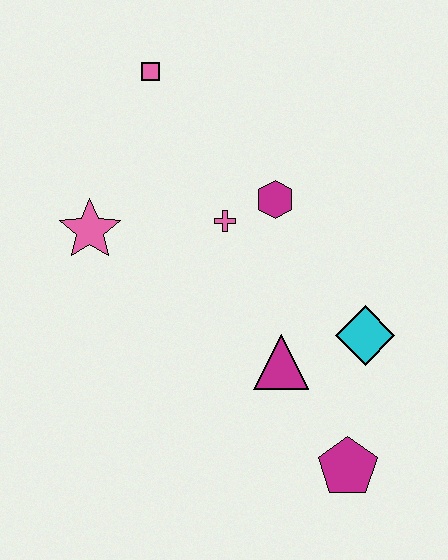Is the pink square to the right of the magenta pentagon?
No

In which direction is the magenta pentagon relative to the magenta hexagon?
The magenta pentagon is below the magenta hexagon.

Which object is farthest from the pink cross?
The magenta pentagon is farthest from the pink cross.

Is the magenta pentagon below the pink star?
Yes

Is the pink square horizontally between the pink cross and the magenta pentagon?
No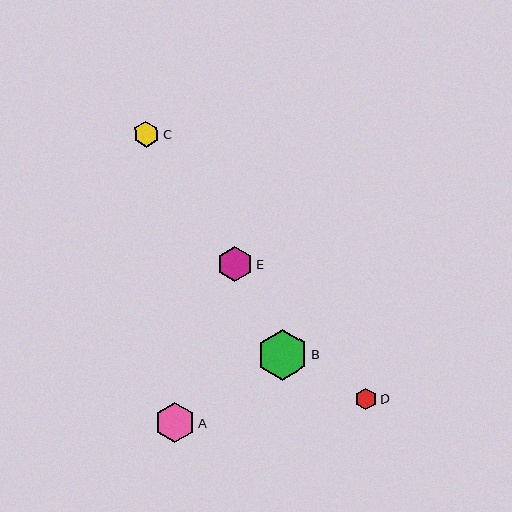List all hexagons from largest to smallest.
From largest to smallest: B, A, E, C, D.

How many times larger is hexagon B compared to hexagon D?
Hexagon B is approximately 2.3 times the size of hexagon D.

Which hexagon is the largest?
Hexagon B is the largest with a size of approximately 51 pixels.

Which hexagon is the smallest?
Hexagon D is the smallest with a size of approximately 22 pixels.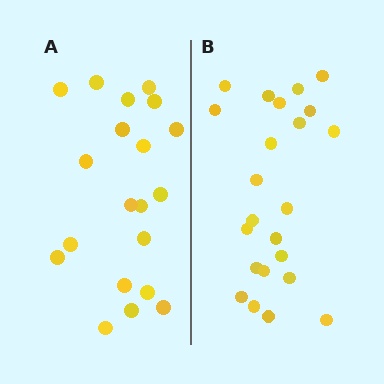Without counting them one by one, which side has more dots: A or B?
Region B (the right region) has more dots.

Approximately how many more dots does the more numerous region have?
Region B has just a few more — roughly 2 or 3 more dots than region A.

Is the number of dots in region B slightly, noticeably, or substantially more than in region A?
Region B has only slightly more — the two regions are fairly close. The ratio is roughly 1.1 to 1.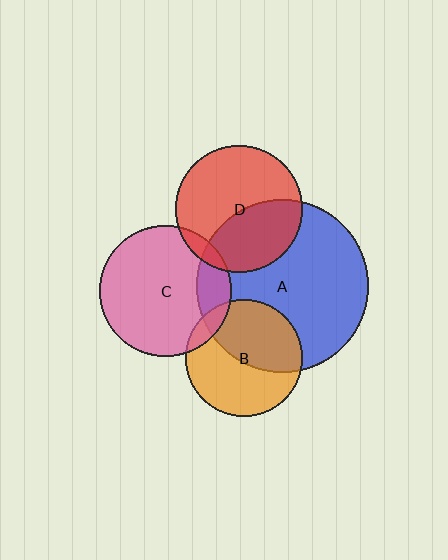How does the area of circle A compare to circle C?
Approximately 1.7 times.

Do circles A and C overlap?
Yes.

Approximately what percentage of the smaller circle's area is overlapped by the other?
Approximately 15%.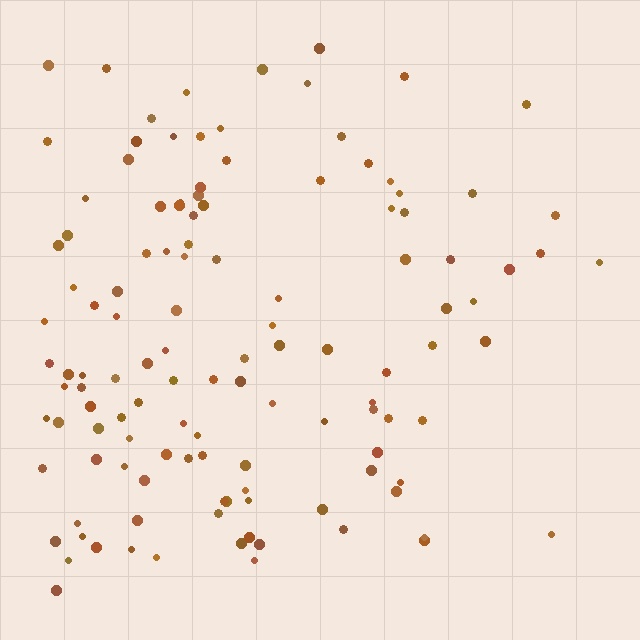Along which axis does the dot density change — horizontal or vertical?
Horizontal.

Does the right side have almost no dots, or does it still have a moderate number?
Still a moderate number, just noticeably fewer than the left.